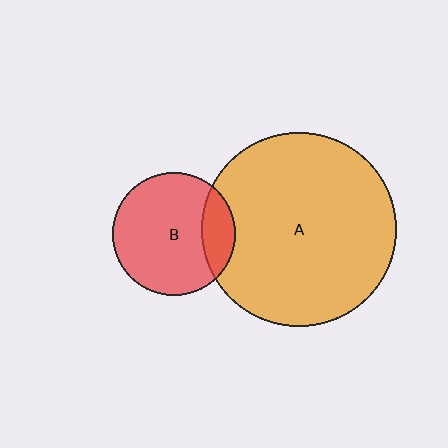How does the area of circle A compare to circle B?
Approximately 2.5 times.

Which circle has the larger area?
Circle A (orange).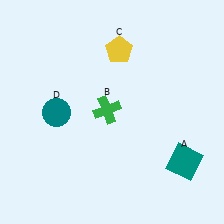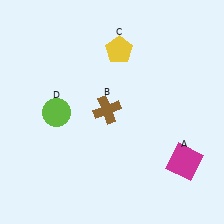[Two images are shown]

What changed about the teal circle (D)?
In Image 1, D is teal. In Image 2, it changed to lime.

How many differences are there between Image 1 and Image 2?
There are 3 differences between the two images.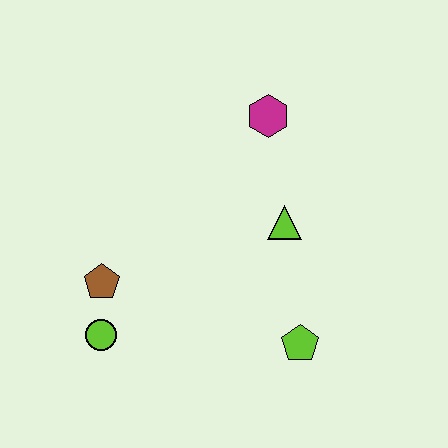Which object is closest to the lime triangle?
The magenta hexagon is closest to the lime triangle.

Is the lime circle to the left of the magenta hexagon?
Yes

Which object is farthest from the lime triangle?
The lime circle is farthest from the lime triangle.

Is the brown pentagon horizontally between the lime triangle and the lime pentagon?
No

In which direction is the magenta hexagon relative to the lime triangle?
The magenta hexagon is above the lime triangle.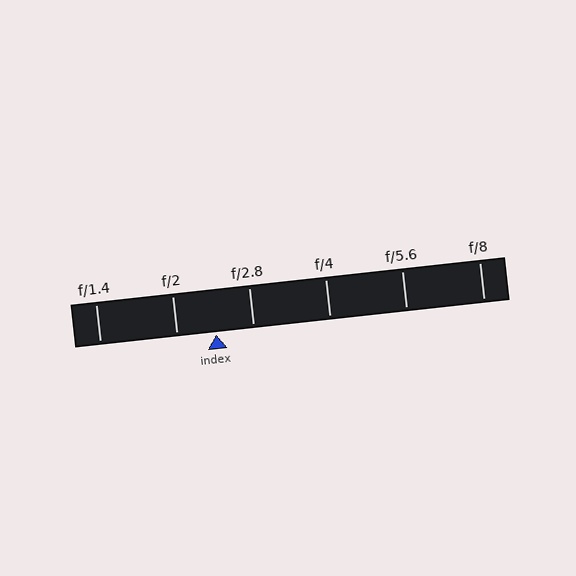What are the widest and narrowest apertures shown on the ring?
The widest aperture shown is f/1.4 and the narrowest is f/8.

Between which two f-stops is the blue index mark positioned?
The index mark is between f/2 and f/2.8.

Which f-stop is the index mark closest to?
The index mark is closest to f/2.8.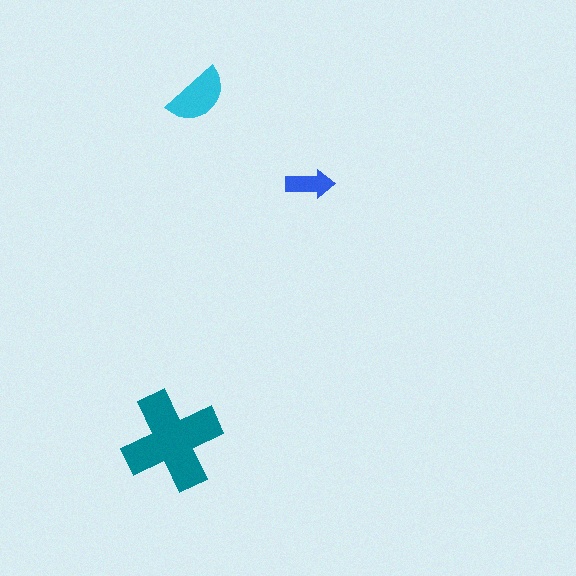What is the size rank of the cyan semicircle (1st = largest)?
2nd.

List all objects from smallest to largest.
The blue arrow, the cyan semicircle, the teal cross.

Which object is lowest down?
The teal cross is bottommost.